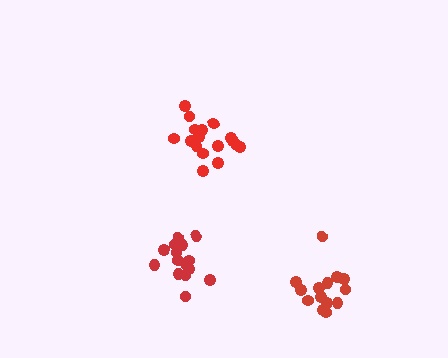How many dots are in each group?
Group 1: 14 dots, Group 2: 16 dots, Group 3: 17 dots (47 total).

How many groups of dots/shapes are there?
There are 3 groups.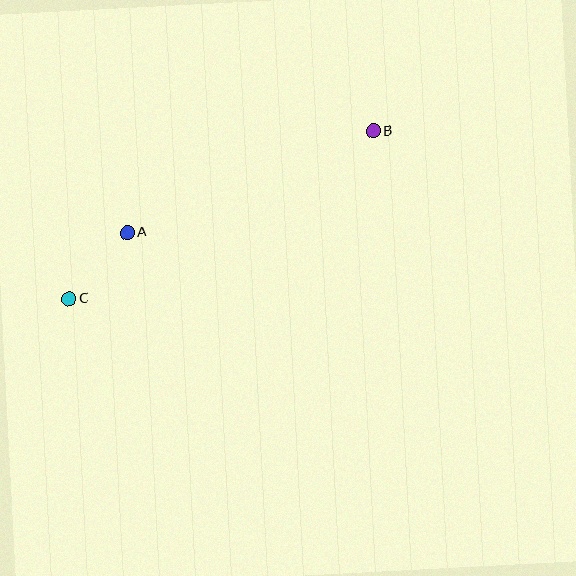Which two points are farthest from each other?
Points B and C are farthest from each other.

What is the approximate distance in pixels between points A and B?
The distance between A and B is approximately 266 pixels.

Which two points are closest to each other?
Points A and C are closest to each other.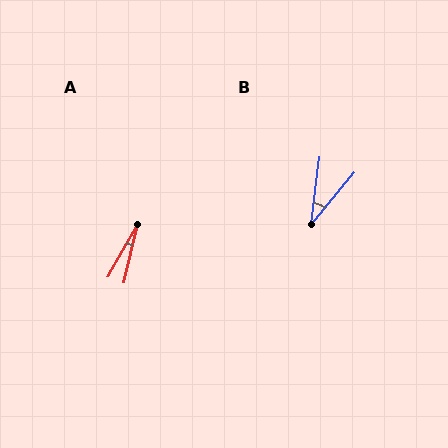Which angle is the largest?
B, at approximately 33 degrees.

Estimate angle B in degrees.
Approximately 33 degrees.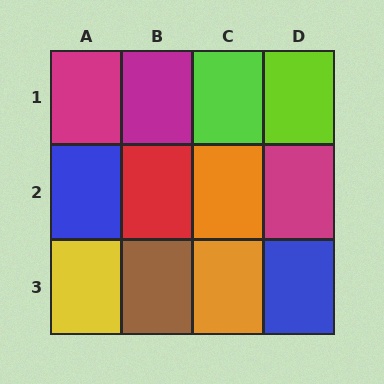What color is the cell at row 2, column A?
Blue.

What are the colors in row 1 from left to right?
Magenta, magenta, lime, lime.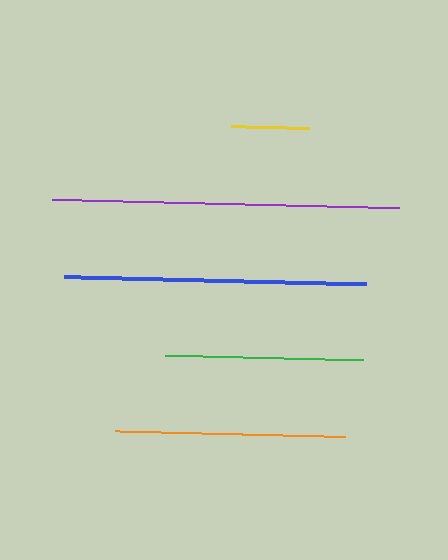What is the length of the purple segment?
The purple segment is approximately 347 pixels long.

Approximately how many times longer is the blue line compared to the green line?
The blue line is approximately 1.5 times the length of the green line.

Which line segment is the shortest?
The yellow line is the shortest at approximately 77 pixels.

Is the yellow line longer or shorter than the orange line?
The orange line is longer than the yellow line.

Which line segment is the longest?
The purple line is the longest at approximately 347 pixels.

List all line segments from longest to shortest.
From longest to shortest: purple, blue, orange, green, yellow.